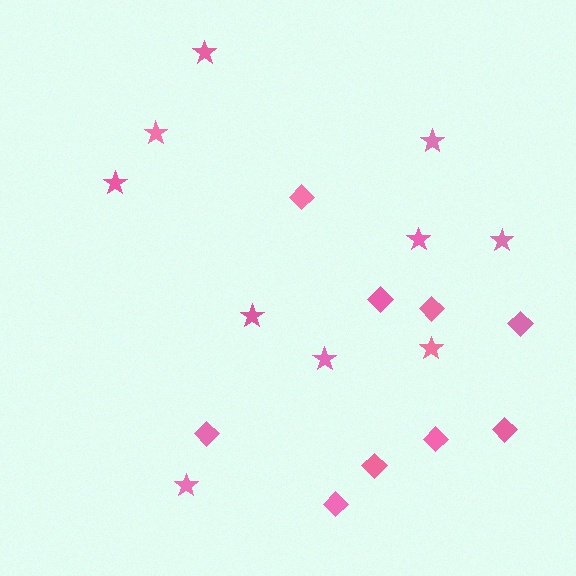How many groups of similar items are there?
There are 2 groups: one group of stars (10) and one group of diamonds (9).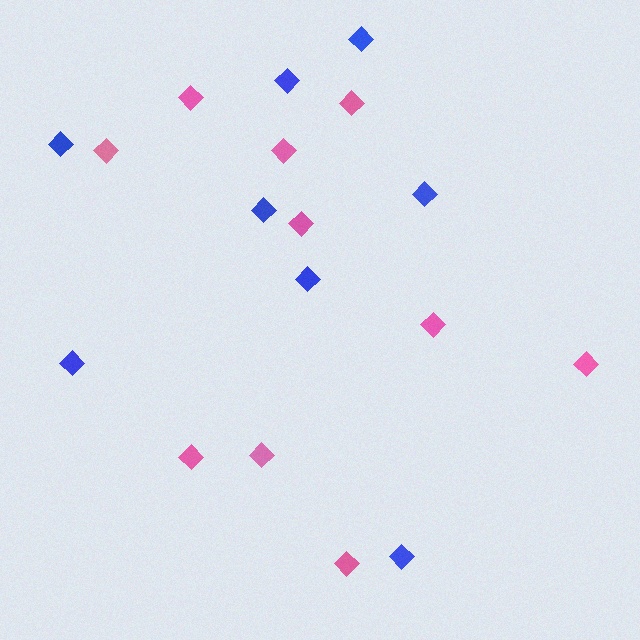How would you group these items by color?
There are 2 groups: one group of pink diamonds (10) and one group of blue diamonds (8).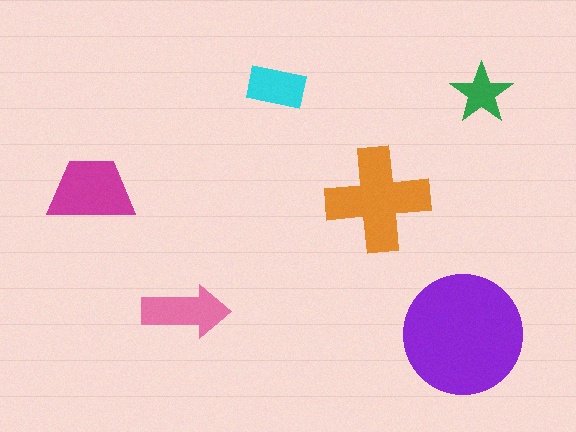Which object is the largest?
The purple circle.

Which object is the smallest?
The green star.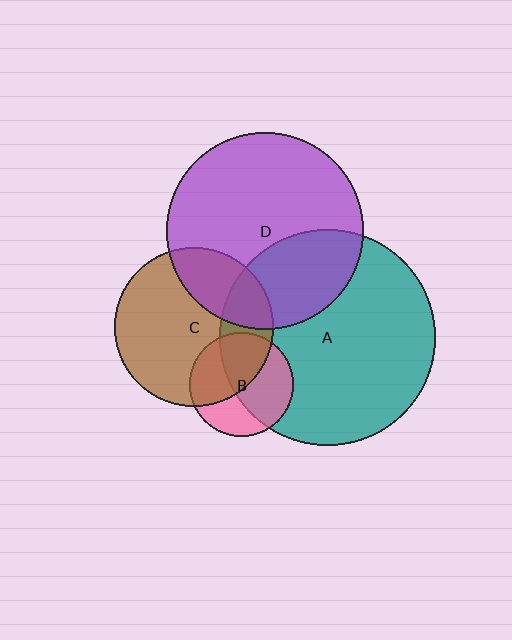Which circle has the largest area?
Circle A (teal).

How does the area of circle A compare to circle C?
Approximately 1.8 times.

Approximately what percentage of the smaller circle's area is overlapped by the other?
Approximately 55%.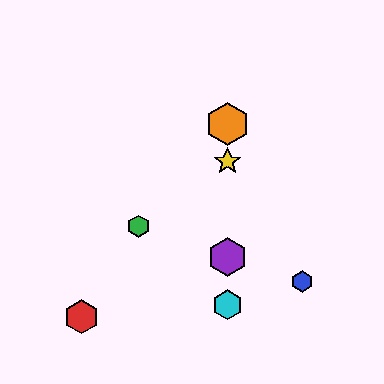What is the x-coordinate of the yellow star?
The yellow star is at x≈228.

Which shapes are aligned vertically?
The yellow star, the purple hexagon, the orange hexagon, the cyan hexagon are aligned vertically.